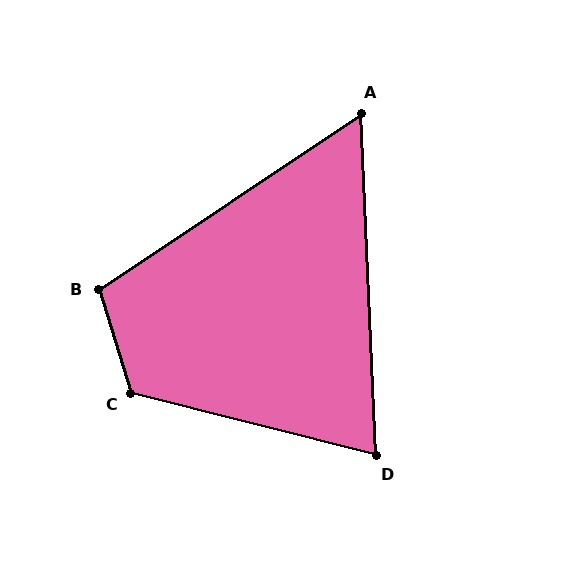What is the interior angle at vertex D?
Approximately 73 degrees (acute).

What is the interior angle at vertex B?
Approximately 107 degrees (obtuse).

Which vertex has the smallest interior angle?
A, at approximately 59 degrees.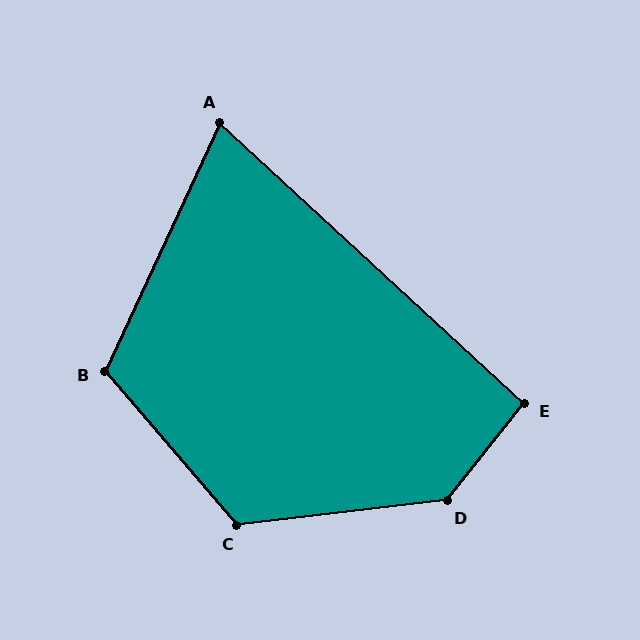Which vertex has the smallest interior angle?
A, at approximately 72 degrees.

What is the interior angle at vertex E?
Approximately 94 degrees (approximately right).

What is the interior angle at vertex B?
Approximately 115 degrees (obtuse).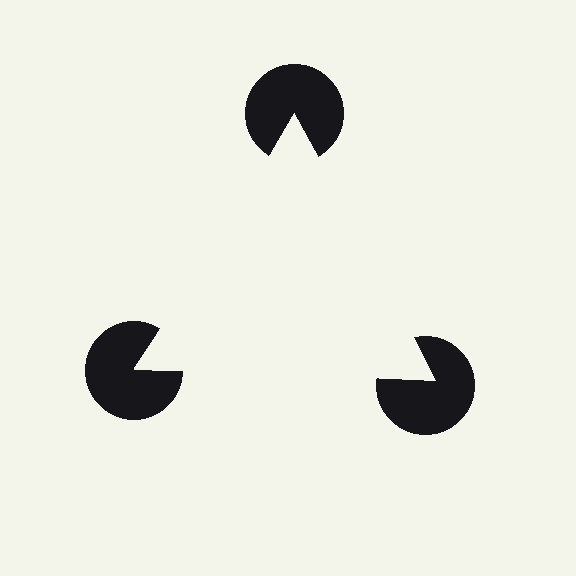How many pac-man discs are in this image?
There are 3 — one at each vertex of the illusory triangle.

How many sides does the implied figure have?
3 sides.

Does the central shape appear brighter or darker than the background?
It typically appears slightly brighter than the background, even though no actual brightness change is drawn.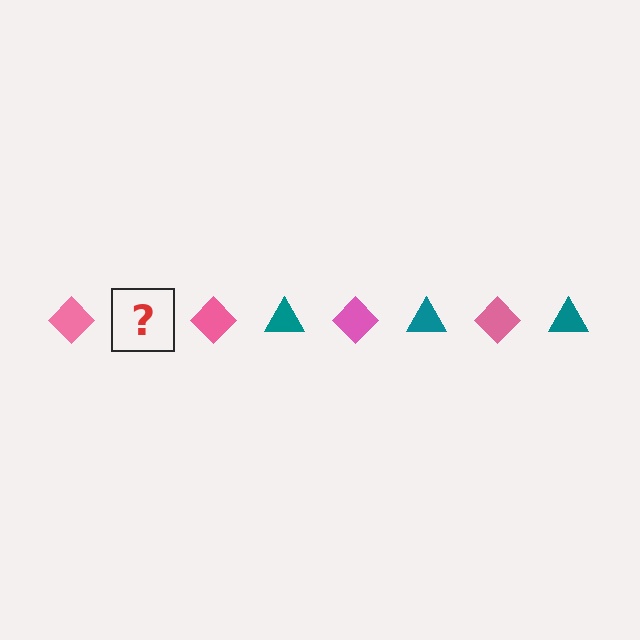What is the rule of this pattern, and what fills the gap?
The rule is that the pattern alternates between pink diamond and teal triangle. The gap should be filled with a teal triangle.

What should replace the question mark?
The question mark should be replaced with a teal triangle.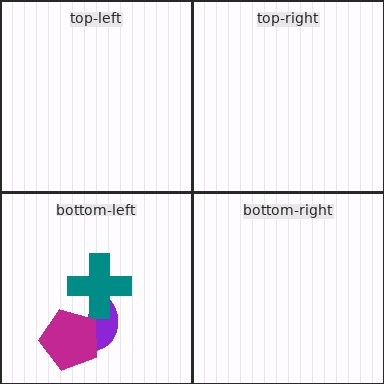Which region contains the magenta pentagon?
The bottom-left region.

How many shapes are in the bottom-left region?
3.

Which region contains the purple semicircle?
The bottom-left region.